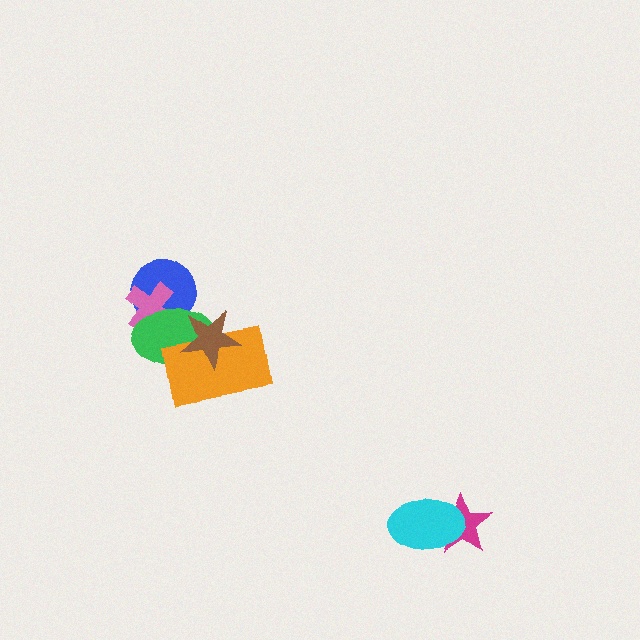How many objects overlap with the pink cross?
2 objects overlap with the pink cross.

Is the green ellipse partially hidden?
Yes, it is partially covered by another shape.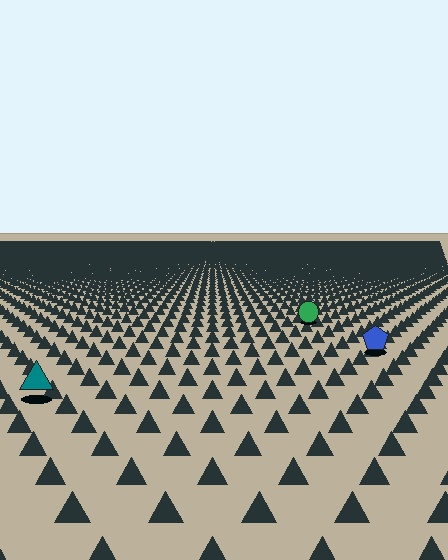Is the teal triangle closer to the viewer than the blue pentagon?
Yes. The teal triangle is closer — you can tell from the texture gradient: the ground texture is coarser near it.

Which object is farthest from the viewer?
The green circle is farthest from the viewer. It appears smaller and the ground texture around it is denser.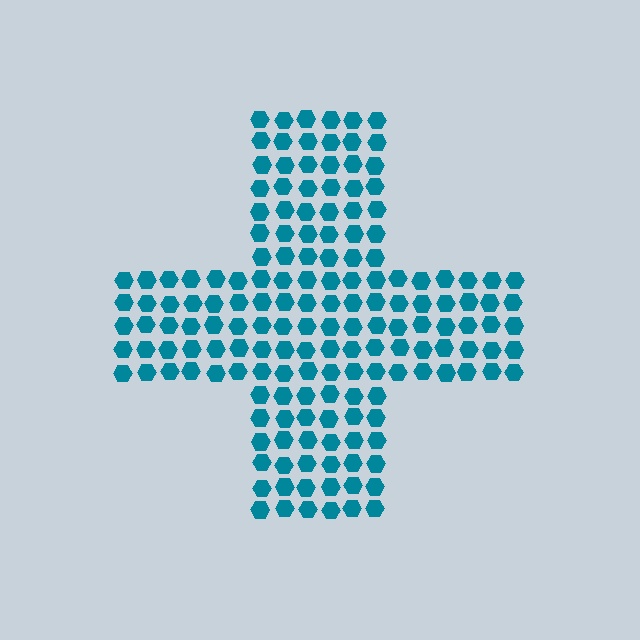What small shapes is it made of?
It is made of small hexagons.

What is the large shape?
The large shape is a cross.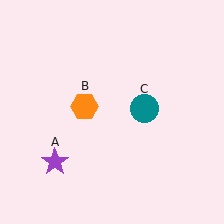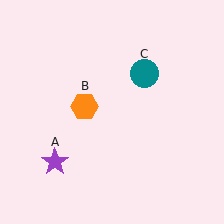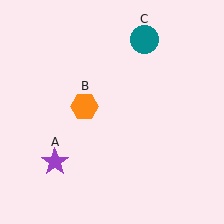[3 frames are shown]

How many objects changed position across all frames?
1 object changed position: teal circle (object C).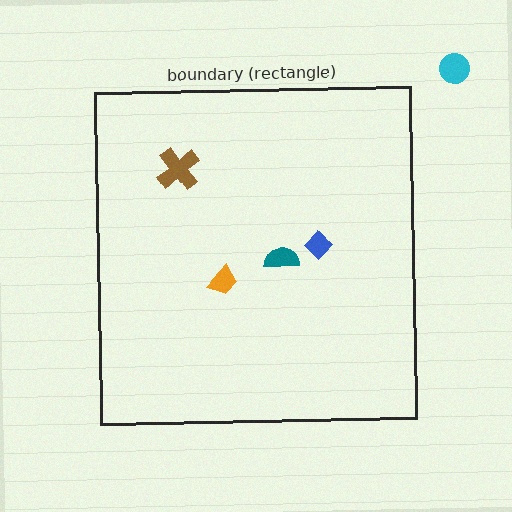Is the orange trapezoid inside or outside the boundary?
Inside.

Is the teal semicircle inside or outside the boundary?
Inside.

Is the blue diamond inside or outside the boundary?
Inside.